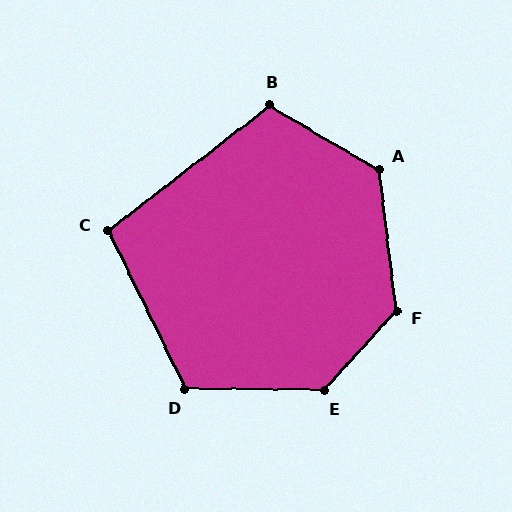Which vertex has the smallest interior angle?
C, at approximately 102 degrees.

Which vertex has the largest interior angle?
E, at approximately 132 degrees.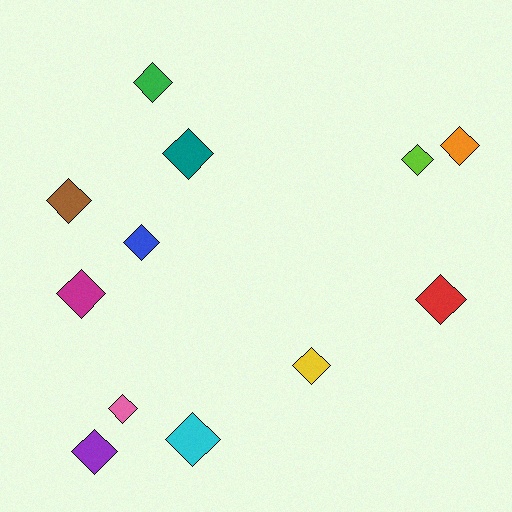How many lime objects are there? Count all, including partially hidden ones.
There is 1 lime object.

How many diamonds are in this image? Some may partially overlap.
There are 12 diamonds.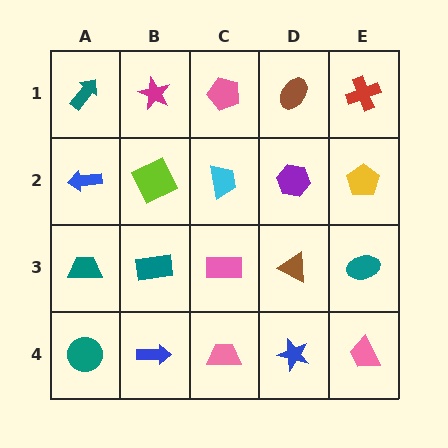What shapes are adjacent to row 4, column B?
A teal rectangle (row 3, column B), a teal circle (row 4, column A), a pink trapezoid (row 4, column C).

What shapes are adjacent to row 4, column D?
A brown triangle (row 3, column D), a pink trapezoid (row 4, column C), a pink trapezoid (row 4, column E).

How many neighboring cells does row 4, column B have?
3.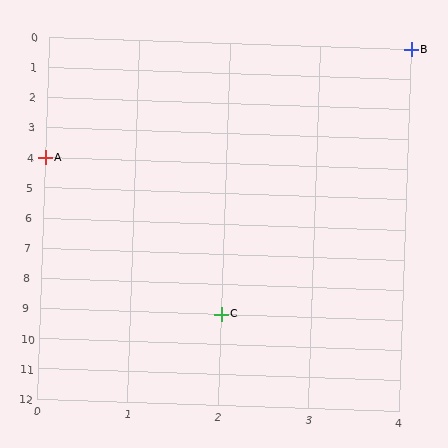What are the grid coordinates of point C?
Point C is at grid coordinates (2, 9).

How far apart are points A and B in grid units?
Points A and B are 4 columns and 4 rows apart (about 5.7 grid units diagonally).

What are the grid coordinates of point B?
Point B is at grid coordinates (4, 0).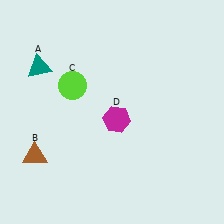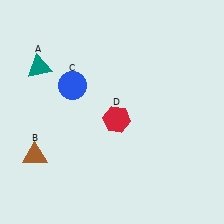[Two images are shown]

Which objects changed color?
C changed from lime to blue. D changed from magenta to red.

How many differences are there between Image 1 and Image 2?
There are 2 differences between the two images.